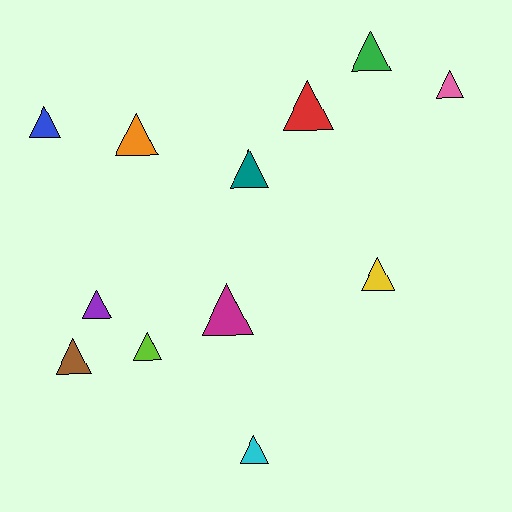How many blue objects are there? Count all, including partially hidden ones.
There is 1 blue object.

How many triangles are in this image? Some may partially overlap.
There are 12 triangles.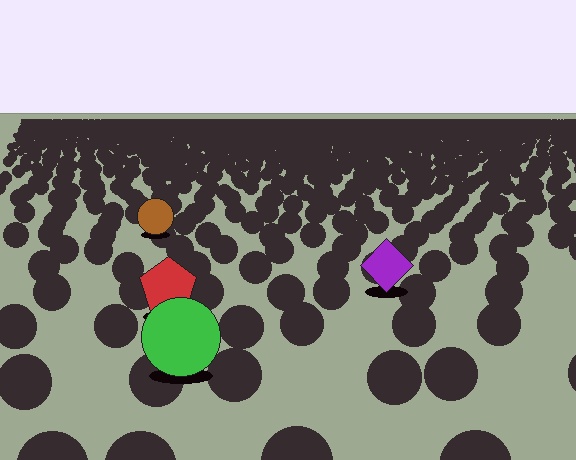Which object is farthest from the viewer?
The brown circle is farthest from the viewer. It appears smaller and the ground texture around it is denser.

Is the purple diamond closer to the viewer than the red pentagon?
No. The red pentagon is closer — you can tell from the texture gradient: the ground texture is coarser near it.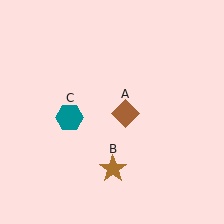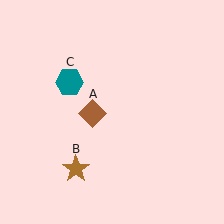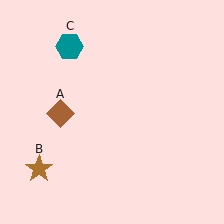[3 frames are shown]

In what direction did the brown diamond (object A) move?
The brown diamond (object A) moved left.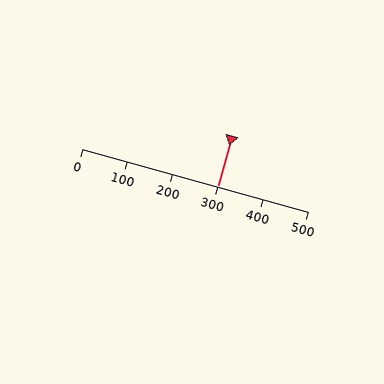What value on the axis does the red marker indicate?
The marker indicates approximately 300.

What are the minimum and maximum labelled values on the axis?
The axis runs from 0 to 500.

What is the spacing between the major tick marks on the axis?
The major ticks are spaced 100 apart.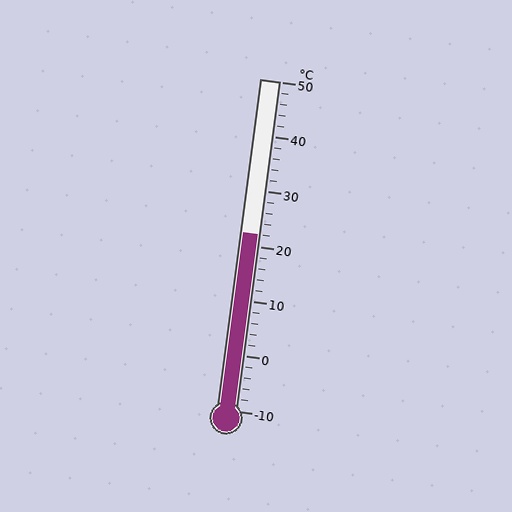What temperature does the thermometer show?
The thermometer shows approximately 22°C.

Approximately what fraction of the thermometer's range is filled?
The thermometer is filled to approximately 55% of its range.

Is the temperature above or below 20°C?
The temperature is above 20°C.